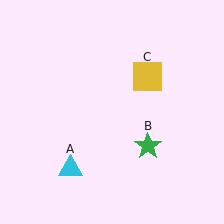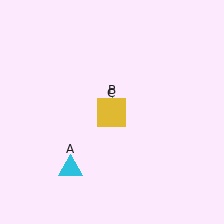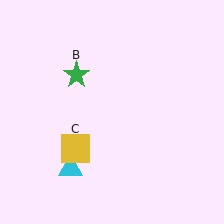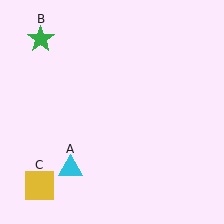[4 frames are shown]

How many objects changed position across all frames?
2 objects changed position: green star (object B), yellow square (object C).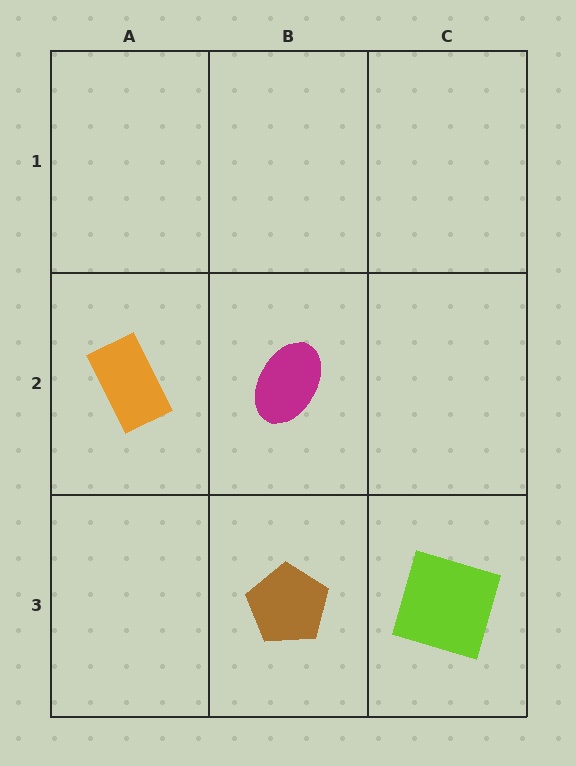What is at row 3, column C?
A lime square.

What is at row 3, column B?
A brown pentagon.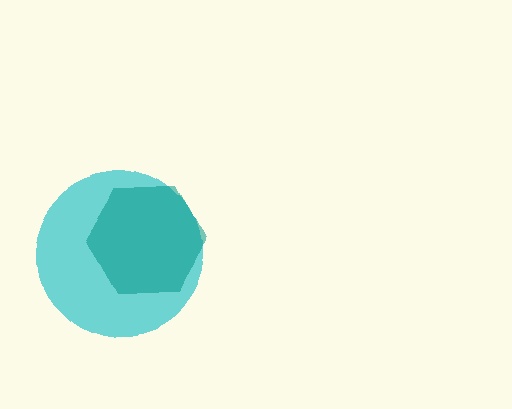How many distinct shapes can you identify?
There are 2 distinct shapes: a cyan circle, a teal hexagon.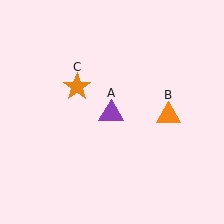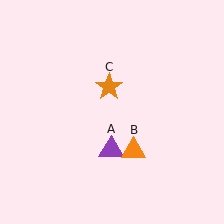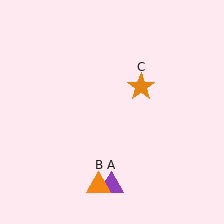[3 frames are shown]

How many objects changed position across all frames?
3 objects changed position: purple triangle (object A), orange triangle (object B), orange star (object C).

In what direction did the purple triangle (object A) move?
The purple triangle (object A) moved down.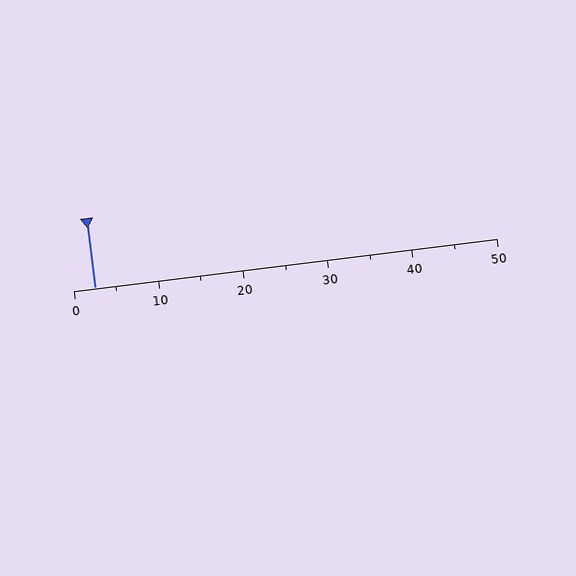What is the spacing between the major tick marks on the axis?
The major ticks are spaced 10 apart.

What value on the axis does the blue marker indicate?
The marker indicates approximately 2.5.